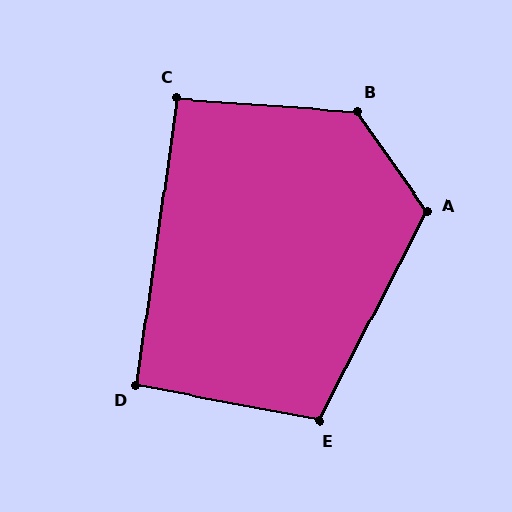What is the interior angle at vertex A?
Approximately 118 degrees (obtuse).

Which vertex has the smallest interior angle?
D, at approximately 93 degrees.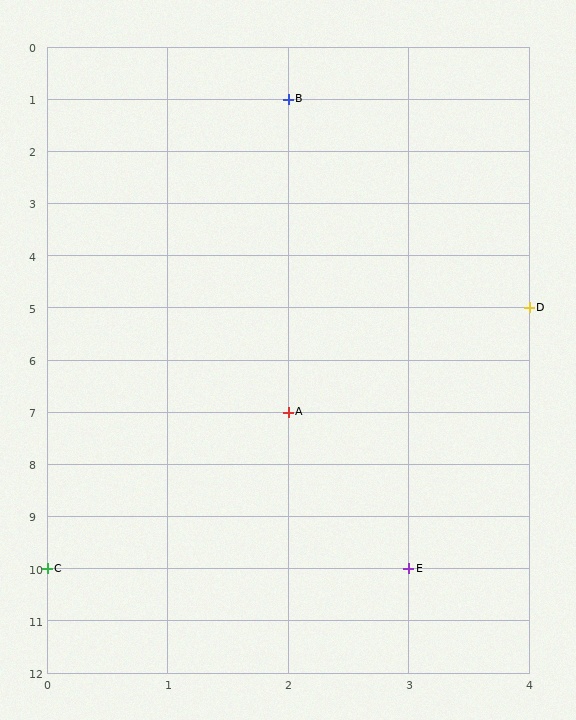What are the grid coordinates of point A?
Point A is at grid coordinates (2, 7).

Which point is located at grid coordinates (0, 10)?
Point C is at (0, 10).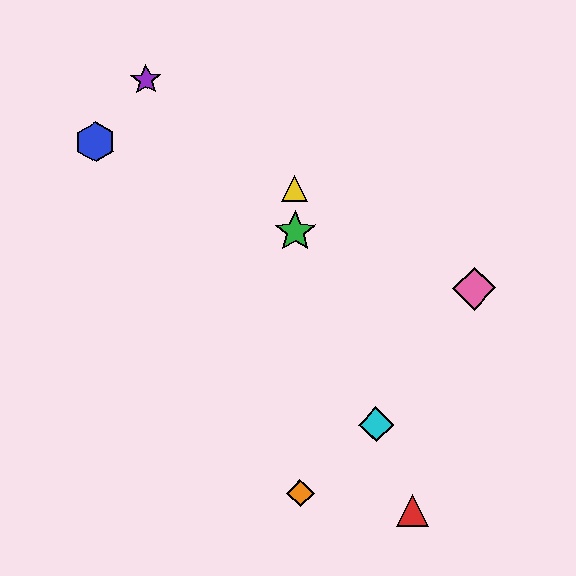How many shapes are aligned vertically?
3 shapes (the green star, the yellow triangle, the orange diamond) are aligned vertically.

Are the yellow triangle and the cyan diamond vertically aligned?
No, the yellow triangle is at x≈294 and the cyan diamond is at x≈376.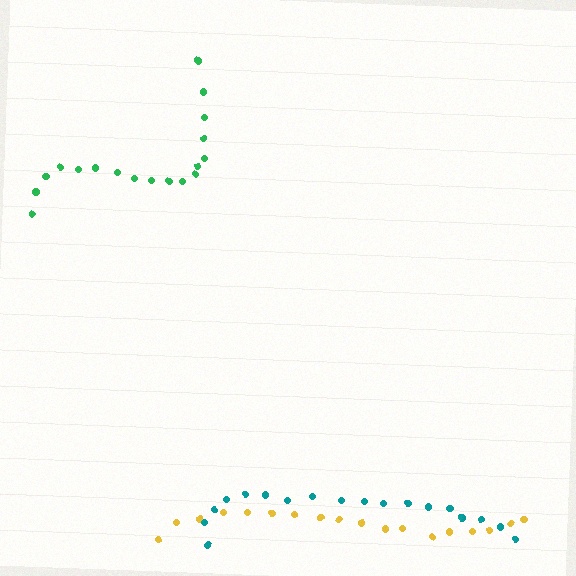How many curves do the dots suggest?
There are 3 distinct paths.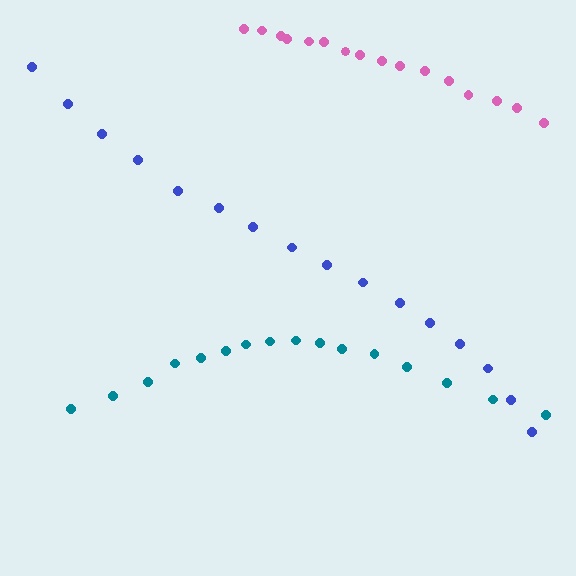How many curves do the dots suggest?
There are 3 distinct paths.